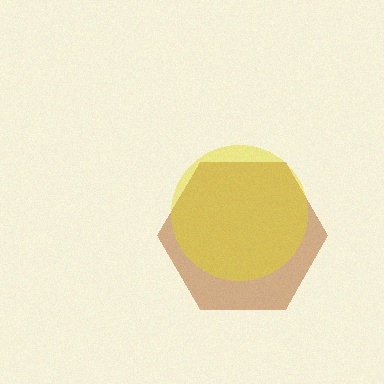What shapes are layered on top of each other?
The layered shapes are: a brown hexagon, a yellow circle.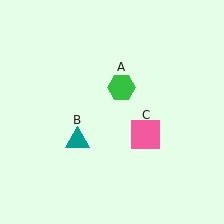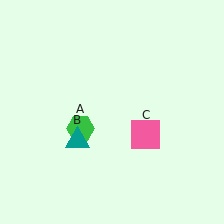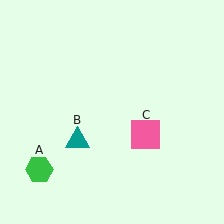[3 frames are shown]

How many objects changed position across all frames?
1 object changed position: green hexagon (object A).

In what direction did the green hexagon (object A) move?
The green hexagon (object A) moved down and to the left.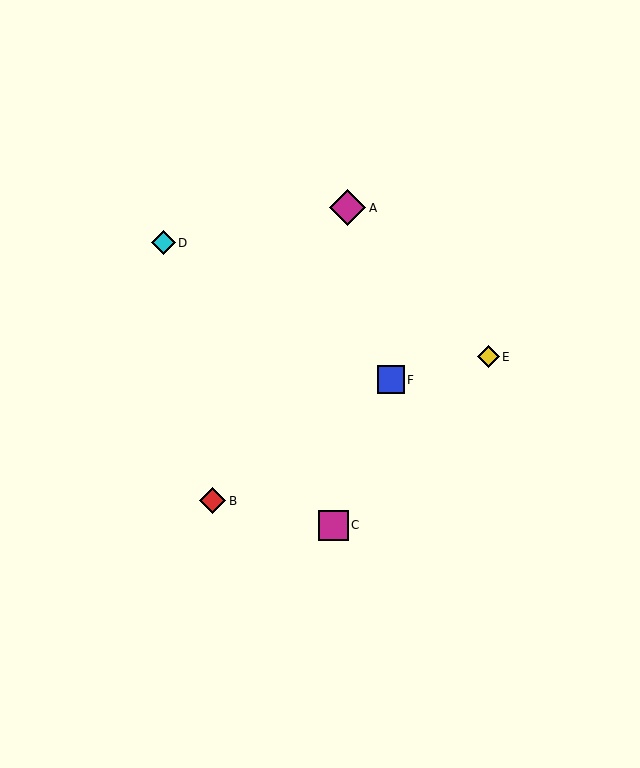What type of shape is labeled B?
Shape B is a red diamond.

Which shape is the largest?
The magenta diamond (labeled A) is the largest.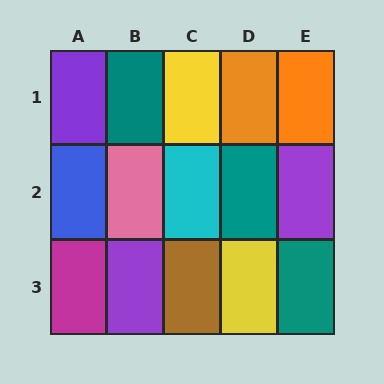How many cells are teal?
3 cells are teal.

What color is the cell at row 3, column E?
Teal.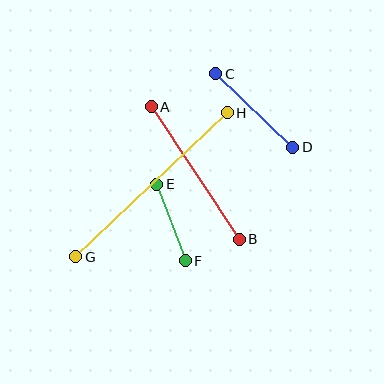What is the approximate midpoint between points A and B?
The midpoint is at approximately (195, 173) pixels.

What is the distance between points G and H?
The distance is approximately 209 pixels.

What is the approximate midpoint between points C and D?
The midpoint is at approximately (254, 111) pixels.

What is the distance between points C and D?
The distance is approximately 106 pixels.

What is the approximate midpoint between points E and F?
The midpoint is at approximately (171, 223) pixels.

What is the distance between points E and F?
The distance is approximately 82 pixels.